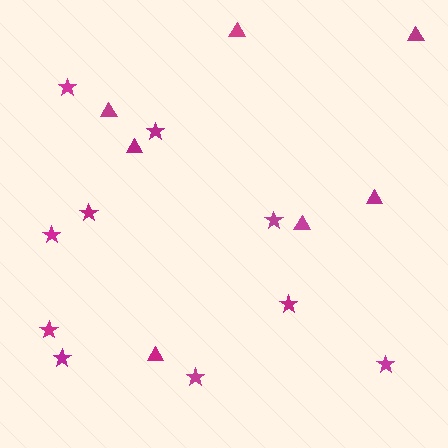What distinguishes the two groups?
There are 2 groups: one group of stars (10) and one group of triangles (7).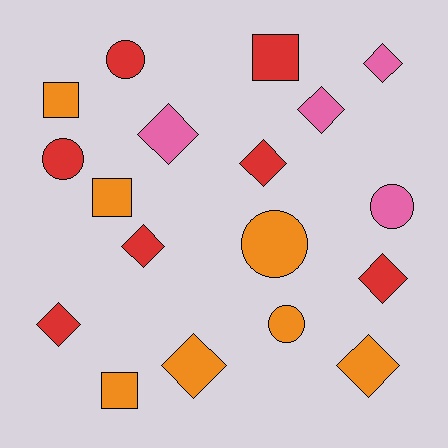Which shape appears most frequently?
Diamond, with 9 objects.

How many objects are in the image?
There are 18 objects.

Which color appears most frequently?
Red, with 7 objects.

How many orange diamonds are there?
There are 2 orange diamonds.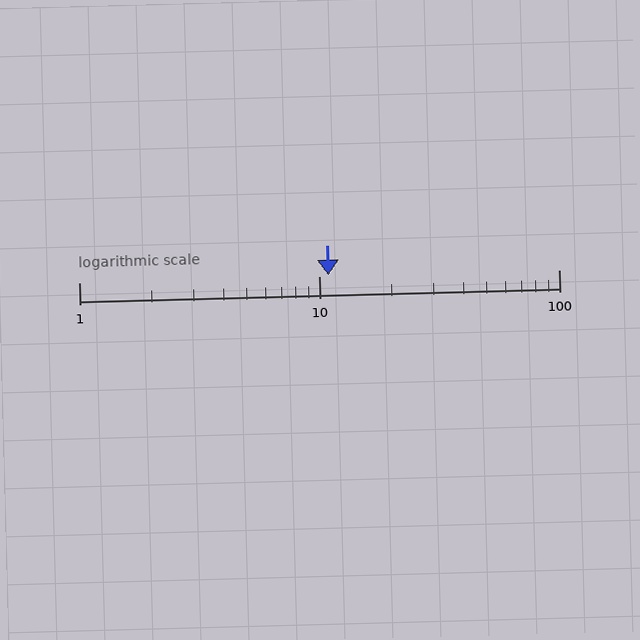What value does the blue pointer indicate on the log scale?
The pointer indicates approximately 11.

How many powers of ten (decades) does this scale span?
The scale spans 2 decades, from 1 to 100.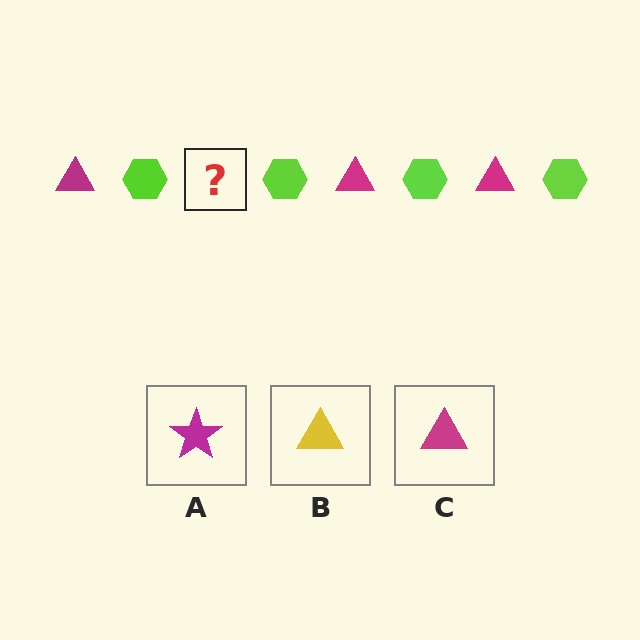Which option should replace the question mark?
Option C.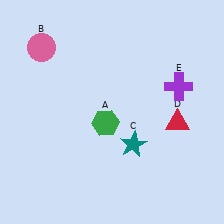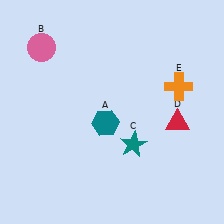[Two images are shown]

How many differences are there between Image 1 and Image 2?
There are 2 differences between the two images.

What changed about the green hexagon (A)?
In Image 1, A is green. In Image 2, it changed to teal.